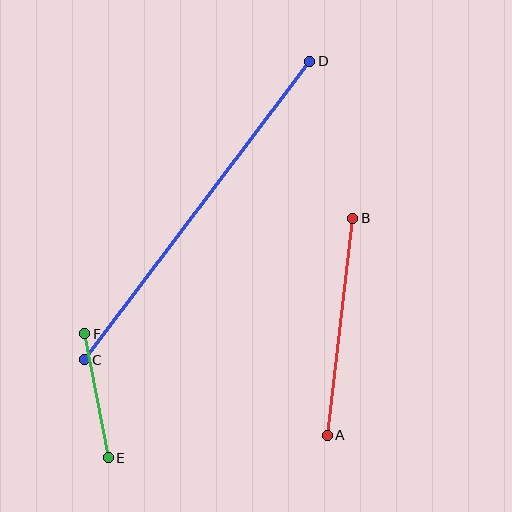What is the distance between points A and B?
The distance is approximately 219 pixels.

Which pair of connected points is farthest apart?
Points C and D are farthest apart.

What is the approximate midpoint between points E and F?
The midpoint is at approximately (96, 396) pixels.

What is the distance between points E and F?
The distance is approximately 126 pixels.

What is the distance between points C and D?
The distance is approximately 374 pixels.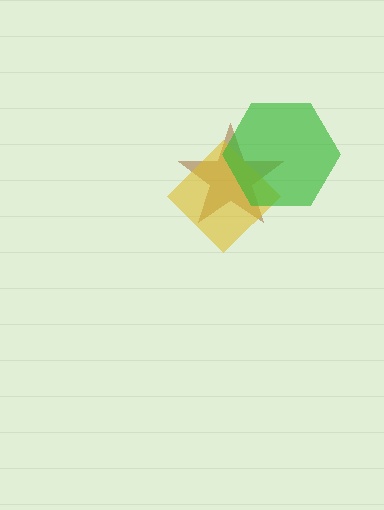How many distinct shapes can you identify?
There are 3 distinct shapes: a brown star, a yellow diamond, a green hexagon.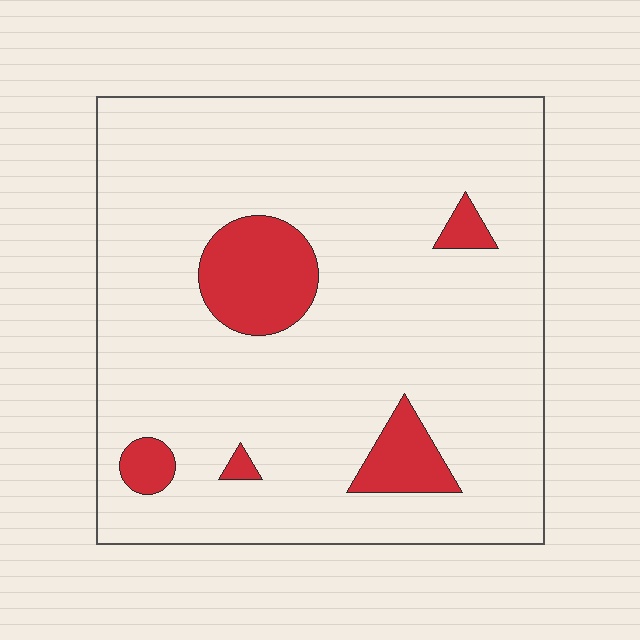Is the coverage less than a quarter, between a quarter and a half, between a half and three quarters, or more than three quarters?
Less than a quarter.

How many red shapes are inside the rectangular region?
5.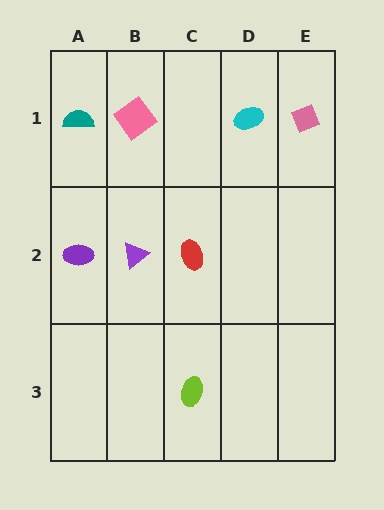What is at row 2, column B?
A purple triangle.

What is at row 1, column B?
A pink diamond.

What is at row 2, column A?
A purple ellipse.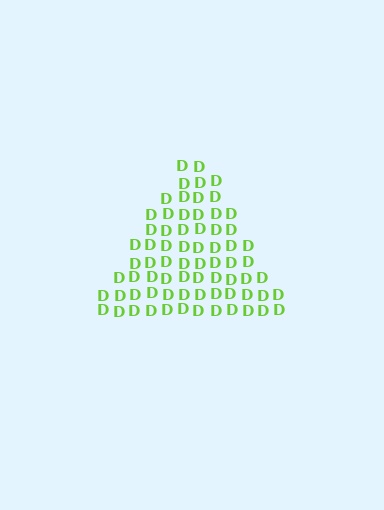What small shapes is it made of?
It is made of small letter D's.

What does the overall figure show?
The overall figure shows a triangle.